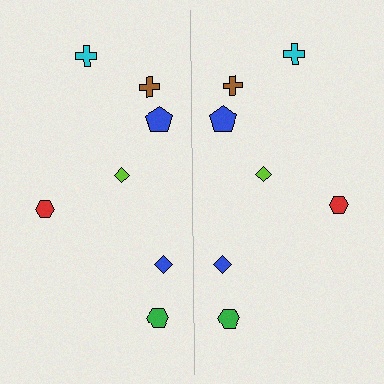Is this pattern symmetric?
Yes, this pattern has bilateral (reflection) symmetry.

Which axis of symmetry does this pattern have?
The pattern has a vertical axis of symmetry running through the center of the image.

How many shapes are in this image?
There are 14 shapes in this image.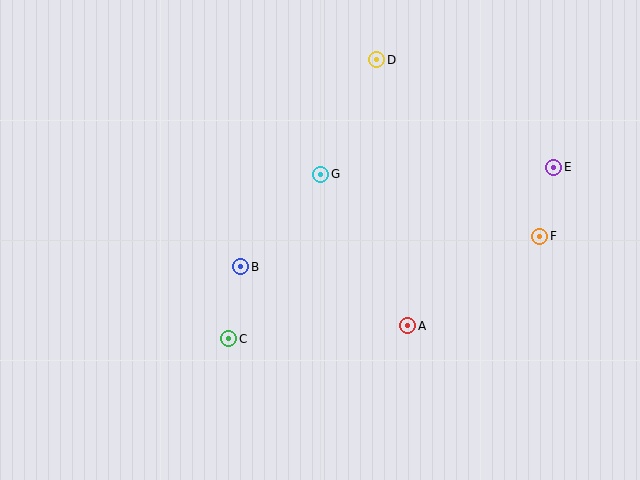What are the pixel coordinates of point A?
Point A is at (408, 326).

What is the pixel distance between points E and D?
The distance between E and D is 207 pixels.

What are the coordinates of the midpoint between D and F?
The midpoint between D and F is at (458, 148).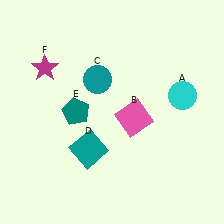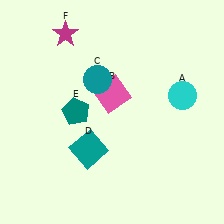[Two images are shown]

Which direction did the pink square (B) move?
The pink square (B) moved up.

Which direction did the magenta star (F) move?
The magenta star (F) moved up.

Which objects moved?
The objects that moved are: the pink square (B), the magenta star (F).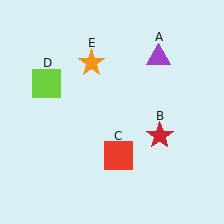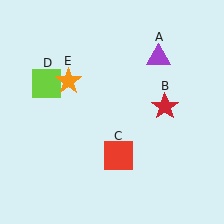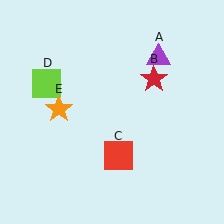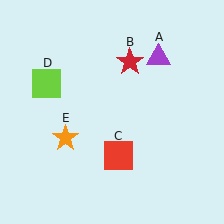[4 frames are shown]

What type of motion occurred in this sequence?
The red star (object B), orange star (object E) rotated counterclockwise around the center of the scene.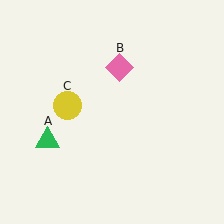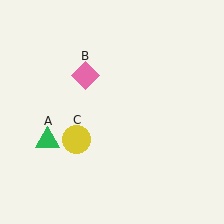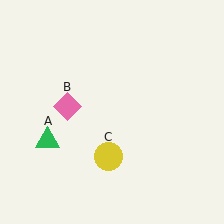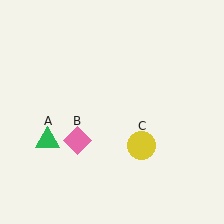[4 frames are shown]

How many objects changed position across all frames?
2 objects changed position: pink diamond (object B), yellow circle (object C).